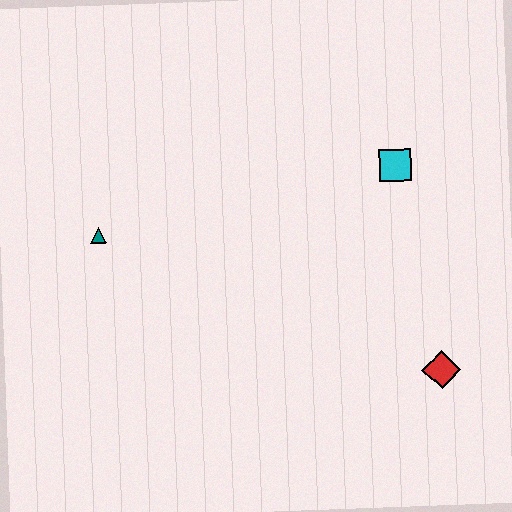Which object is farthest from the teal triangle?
The red diamond is farthest from the teal triangle.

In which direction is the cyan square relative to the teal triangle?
The cyan square is to the right of the teal triangle.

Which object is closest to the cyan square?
The red diamond is closest to the cyan square.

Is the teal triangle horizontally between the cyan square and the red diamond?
No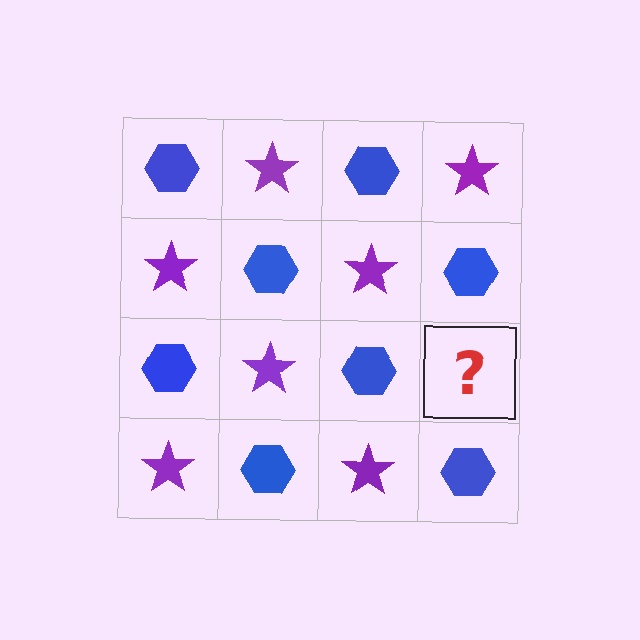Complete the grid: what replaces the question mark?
The question mark should be replaced with a purple star.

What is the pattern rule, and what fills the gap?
The rule is that it alternates blue hexagon and purple star in a checkerboard pattern. The gap should be filled with a purple star.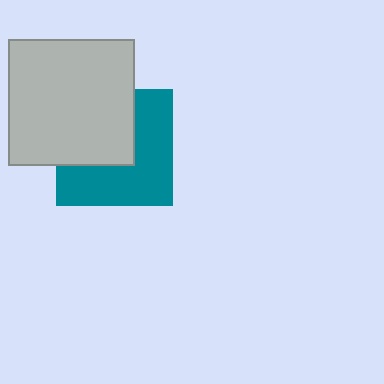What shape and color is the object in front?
The object in front is a light gray square.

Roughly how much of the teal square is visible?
About half of it is visible (roughly 56%).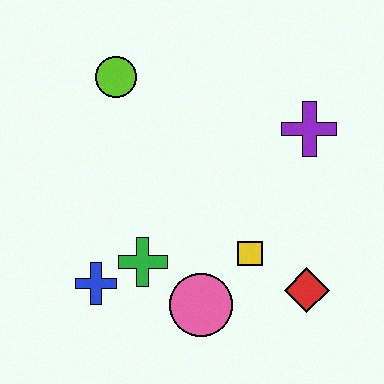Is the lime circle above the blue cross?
Yes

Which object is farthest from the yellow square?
The lime circle is farthest from the yellow square.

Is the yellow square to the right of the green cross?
Yes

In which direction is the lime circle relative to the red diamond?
The lime circle is above the red diamond.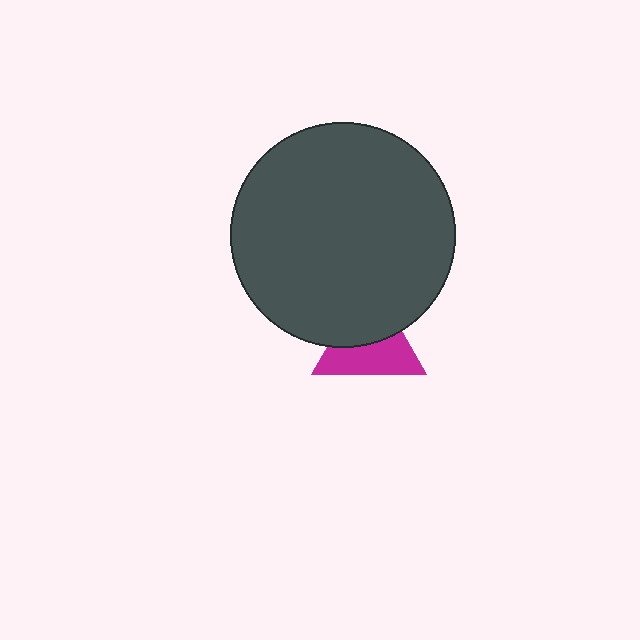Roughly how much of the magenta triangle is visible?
About half of it is visible (roughly 54%).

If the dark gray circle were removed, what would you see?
You would see the complete magenta triangle.